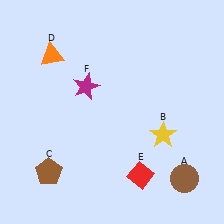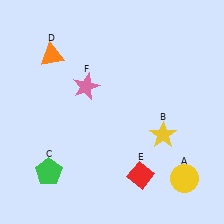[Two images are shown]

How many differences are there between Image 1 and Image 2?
There are 3 differences between the two images.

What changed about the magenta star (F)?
In Image 1, F is magenta. In Image 2, it changed to pink.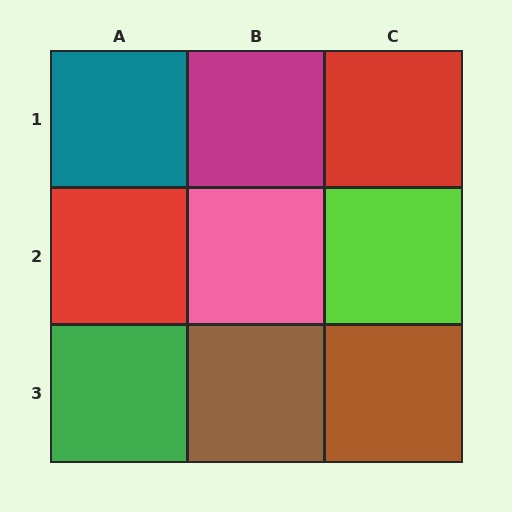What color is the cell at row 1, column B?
Magenta.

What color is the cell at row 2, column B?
Pink.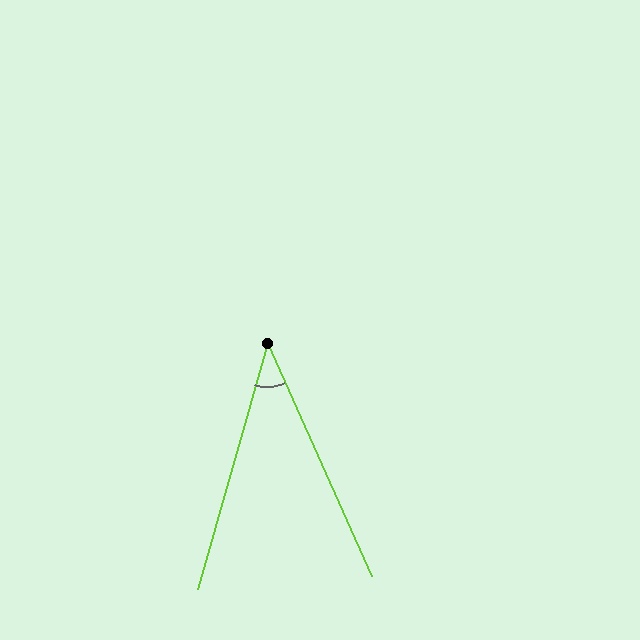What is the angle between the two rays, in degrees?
Approximately 40 degrees.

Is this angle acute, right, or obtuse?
It is acute.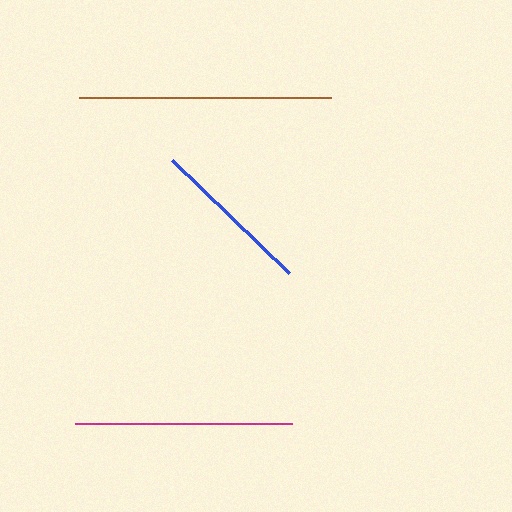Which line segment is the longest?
The brown line is the longest at approximately 252 pixels.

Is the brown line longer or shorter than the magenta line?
The brown line is longer than the magenta line.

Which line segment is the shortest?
The blue line is the shortest at approximately 163 pixels.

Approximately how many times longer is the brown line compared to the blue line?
The brown line is approximately 1.5 times the length of the blue line.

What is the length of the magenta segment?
The magenta segment is approximately 217 pixels long.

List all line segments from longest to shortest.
From longest to shortest: brown, magenta, blue.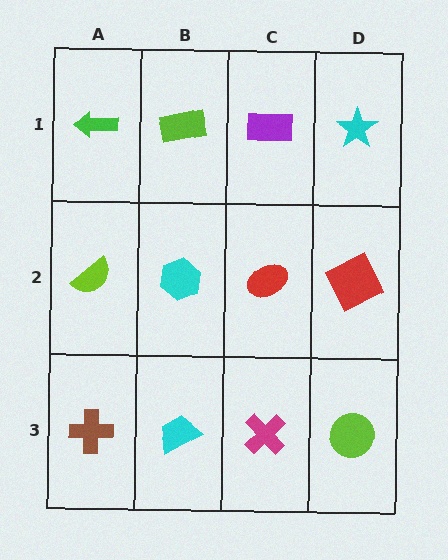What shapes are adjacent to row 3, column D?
A red square (row 2, column D), a magenta cross (row 3, column C).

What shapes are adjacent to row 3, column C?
A red ellipse (row 2, column C), a cyan trapezoid (row 3, column B), a lime circle (row 3, column D).